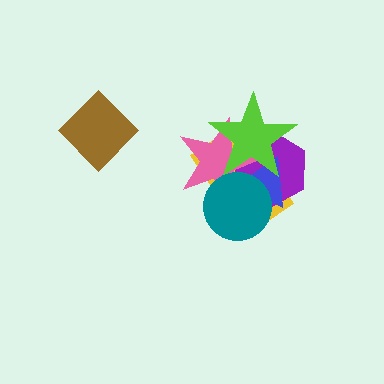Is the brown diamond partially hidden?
No, no other shape covers it.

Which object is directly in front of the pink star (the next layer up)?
The lime star is directly in front of the pink star.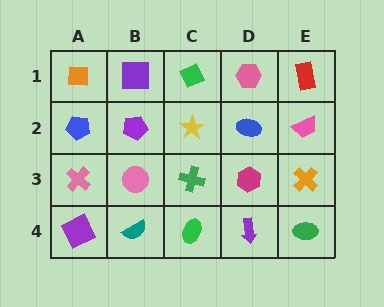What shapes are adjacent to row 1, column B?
A purple pentagon (row 2, column B), an orange square (row 1, column A), a green diamond (row 1, column C).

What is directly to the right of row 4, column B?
A green ellipse.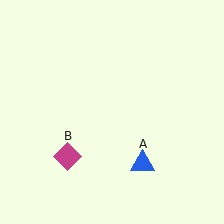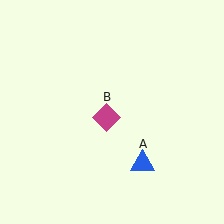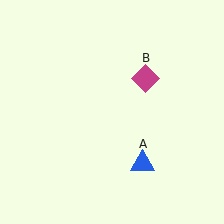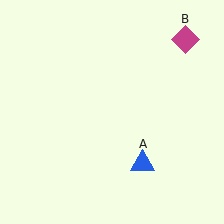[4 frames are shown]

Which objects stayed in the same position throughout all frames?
Blue triangle (object A) remained stationary.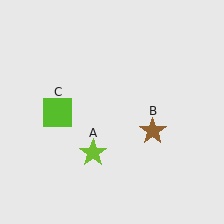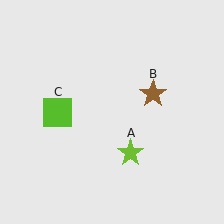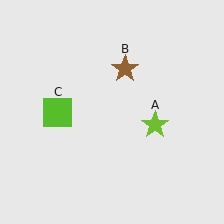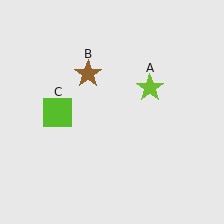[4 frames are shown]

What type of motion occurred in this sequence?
The lime star (object A), brown star (object B) rotated counterclockwise around the center of the scene.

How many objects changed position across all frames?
2 objects changed position: lime star (object A), brown star (object B).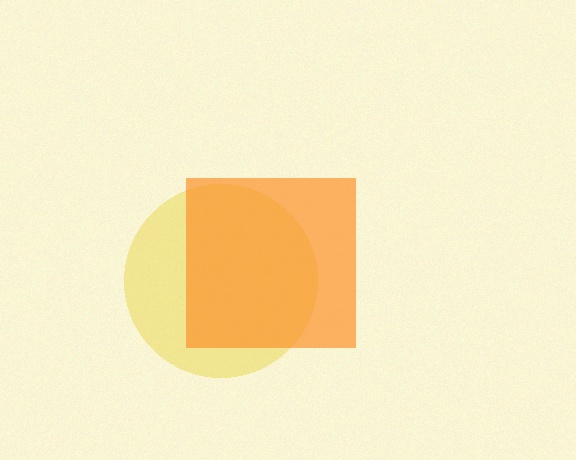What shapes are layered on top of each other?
The layered shapes are: a yellow circle, an orange square.